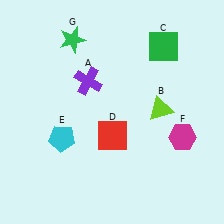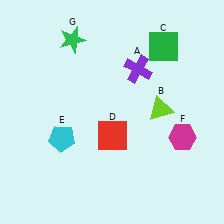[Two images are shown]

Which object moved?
The purple cross (A) moved right.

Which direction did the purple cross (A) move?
The purple cross (A) moved right.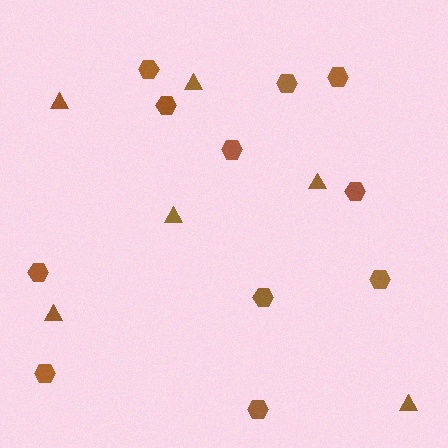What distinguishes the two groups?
There are 2 groups: one group of hexagons (11) and one group of triangles (6).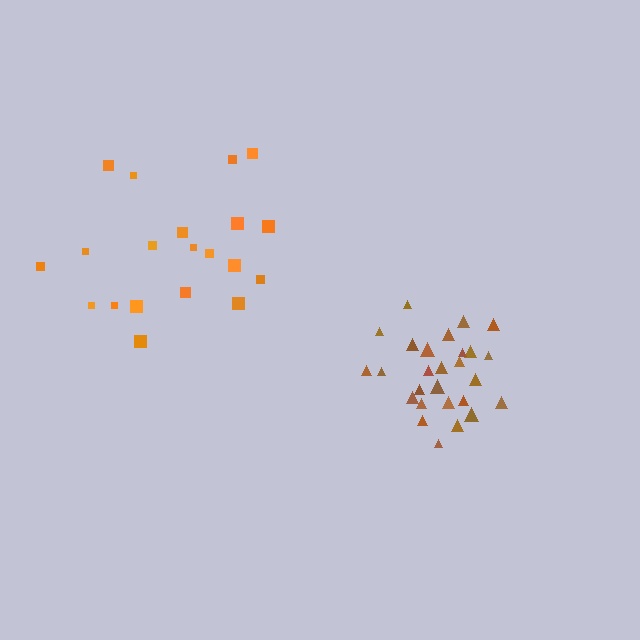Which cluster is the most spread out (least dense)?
Orange.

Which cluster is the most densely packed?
Brown.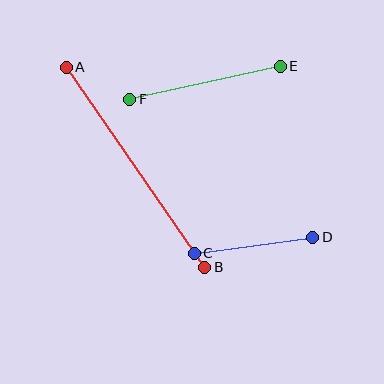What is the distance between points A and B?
The distance is approximately 243 pixels.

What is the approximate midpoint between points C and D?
The midpoint is at approximately (253, 245) pixels.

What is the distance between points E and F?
The distance is approximately 154 pixels.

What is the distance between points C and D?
The distance is approximately 120 pixels.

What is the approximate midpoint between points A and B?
The midpoint is at approximately (136, 167) pixels.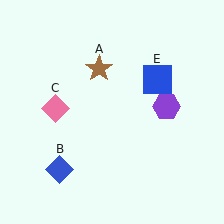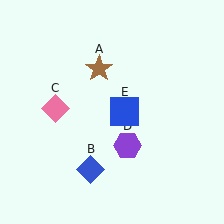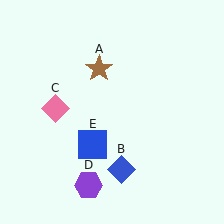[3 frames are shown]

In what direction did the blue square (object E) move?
The blue square (object E) moved down and to the left.